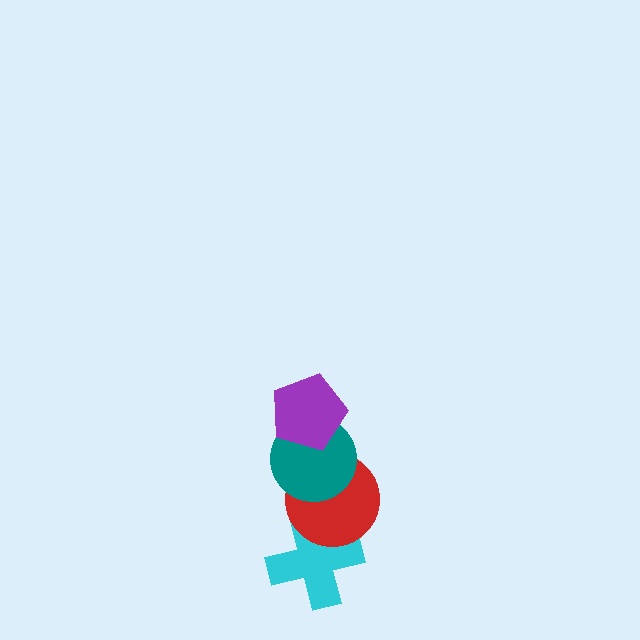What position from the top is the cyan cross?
The cyan cross is 4th from the top.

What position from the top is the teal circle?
The teal circle is 2nd from the top.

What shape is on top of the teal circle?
The purple pentagon is on top of the teal circle.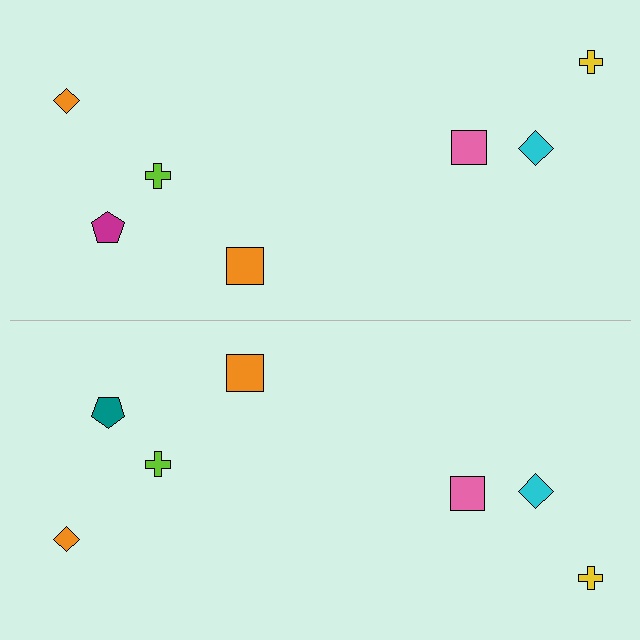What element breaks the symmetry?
The teal pentagon on the bottom side breaks the symmetry — its mirror counterpart is magenta.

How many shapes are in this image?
There are 14 shapes in this image.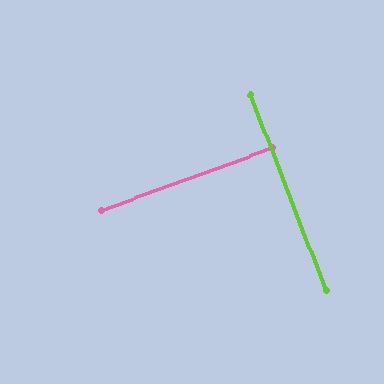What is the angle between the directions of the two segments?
Approximately 89 degrees.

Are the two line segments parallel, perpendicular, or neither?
Perpendicular — they meet at approximately 89°.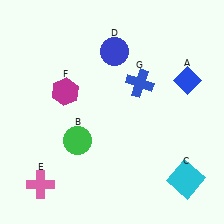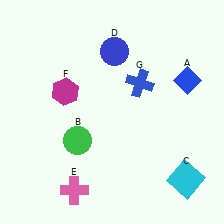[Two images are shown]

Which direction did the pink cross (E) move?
The pink cross (E) moved right.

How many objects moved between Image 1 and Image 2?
1 object moved between the two images.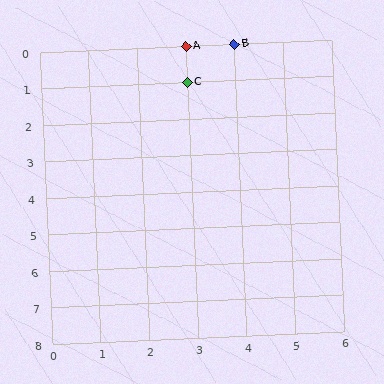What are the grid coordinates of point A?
Point A is at grid coordinates (3, 0).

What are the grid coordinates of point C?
Point C is at grid coordinates (3, 1).